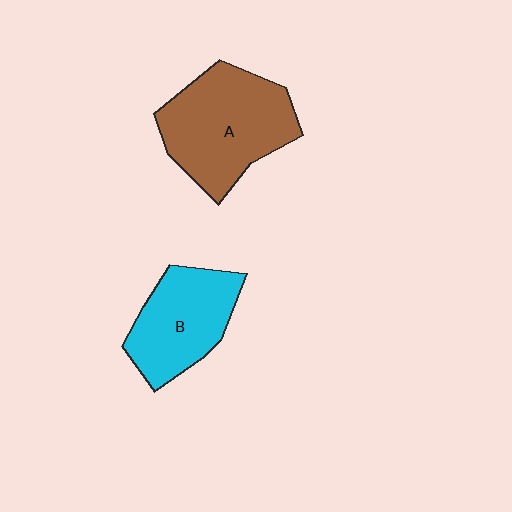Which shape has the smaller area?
Shape B (cyan).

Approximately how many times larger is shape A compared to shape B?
Approximately 1.3 times.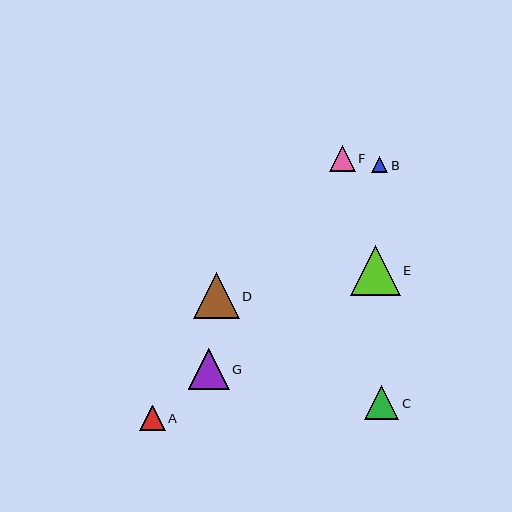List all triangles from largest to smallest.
From largest to smallest: E, D, G, C, F, A, B.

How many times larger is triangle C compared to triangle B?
Triangle C is approximately 2.1 times the size of triangle B.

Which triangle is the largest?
Triangle E is the largest with a size of approximately 50 pixels.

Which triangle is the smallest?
Triangle B is the smallest with a size of approximately 16 pixels.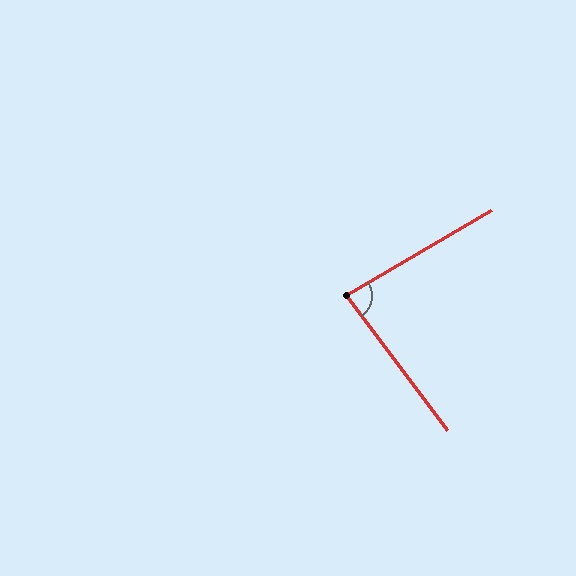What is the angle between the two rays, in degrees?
Approximately 84 degrees.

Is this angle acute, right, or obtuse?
It is acute.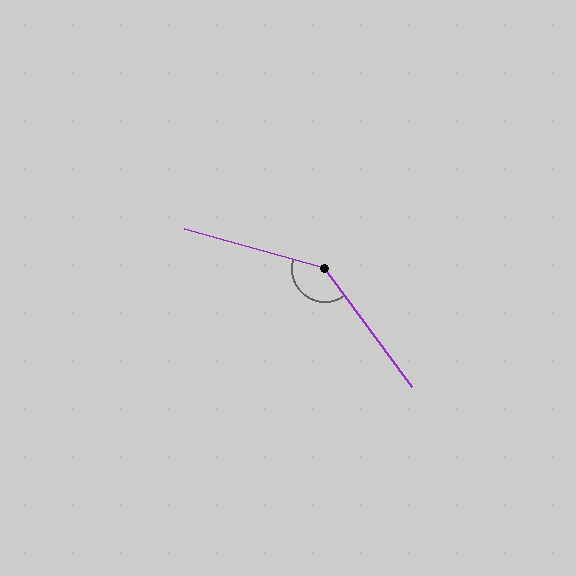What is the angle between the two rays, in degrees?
Approximately 142 degrees.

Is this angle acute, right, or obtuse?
It is obtuse.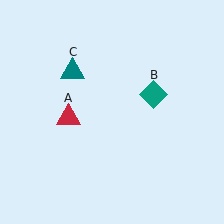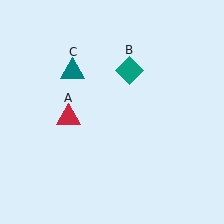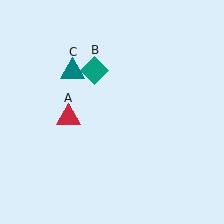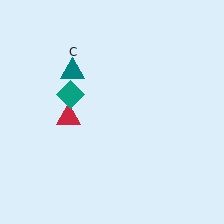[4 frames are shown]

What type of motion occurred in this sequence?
The teal diamond (object B) rotated counterclockwise around the center of the scene.